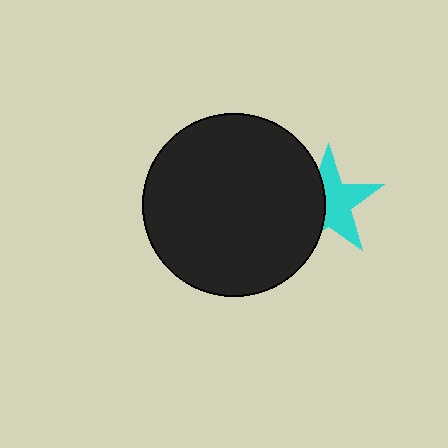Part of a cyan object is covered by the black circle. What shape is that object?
It is a star.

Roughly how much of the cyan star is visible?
About half of it is visible (roughly 59%).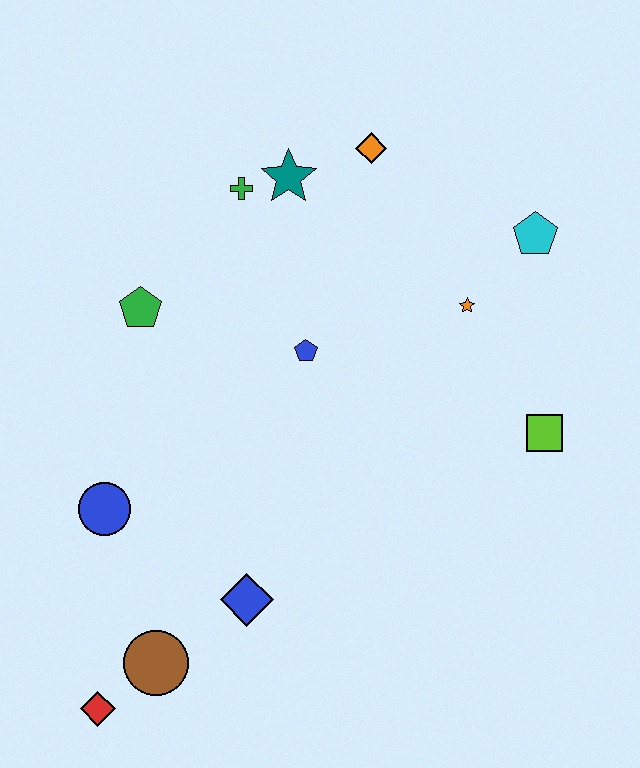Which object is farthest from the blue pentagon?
The red diamond is farthest from the blue pentagon.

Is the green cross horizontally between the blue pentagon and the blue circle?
Yes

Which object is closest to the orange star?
The cyan pentagon is closest to the orange star.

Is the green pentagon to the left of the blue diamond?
Yes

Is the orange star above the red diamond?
Yes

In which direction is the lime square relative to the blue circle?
The lime square is to the right of the blue circle.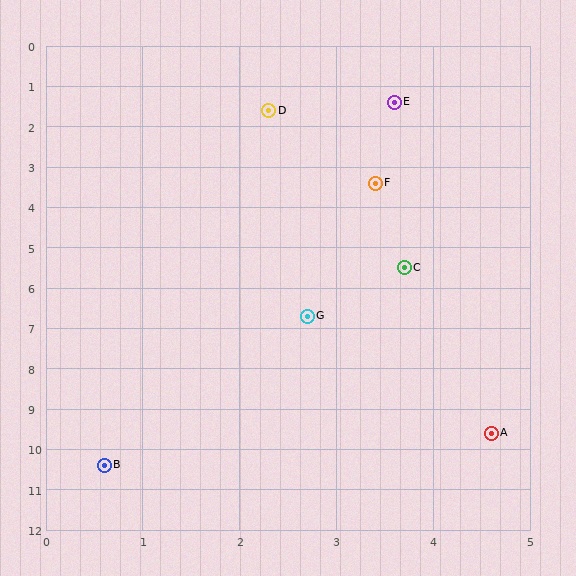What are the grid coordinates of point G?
Point G is at approximately (2.7, 6.7).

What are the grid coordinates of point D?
Point D is at approximately (2.3, 1.6).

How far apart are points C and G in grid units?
Points C and G are about 1.6 grid units apart.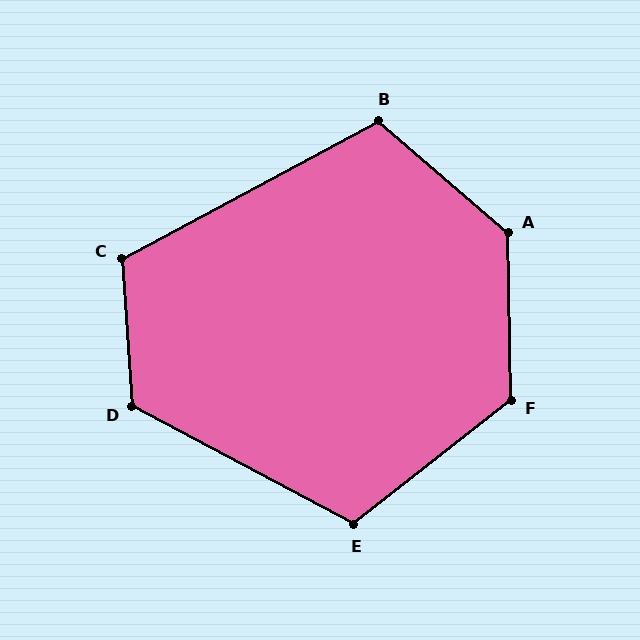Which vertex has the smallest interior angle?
B, at approximately 111 degrees.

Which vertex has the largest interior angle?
A, at approximately 132 degrees.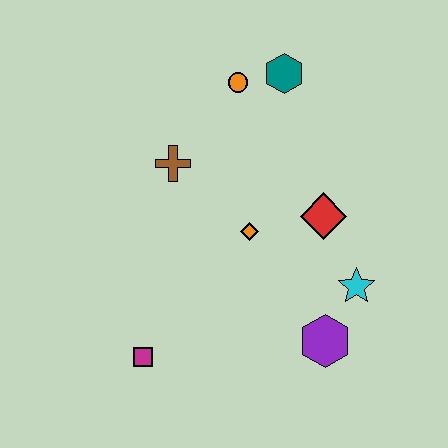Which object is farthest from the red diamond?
The magenta square is farthest from the red diamond.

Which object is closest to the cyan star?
The purple hexagon is closest to the cyan star.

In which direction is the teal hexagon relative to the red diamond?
The teal hexagon is above the red diamond.